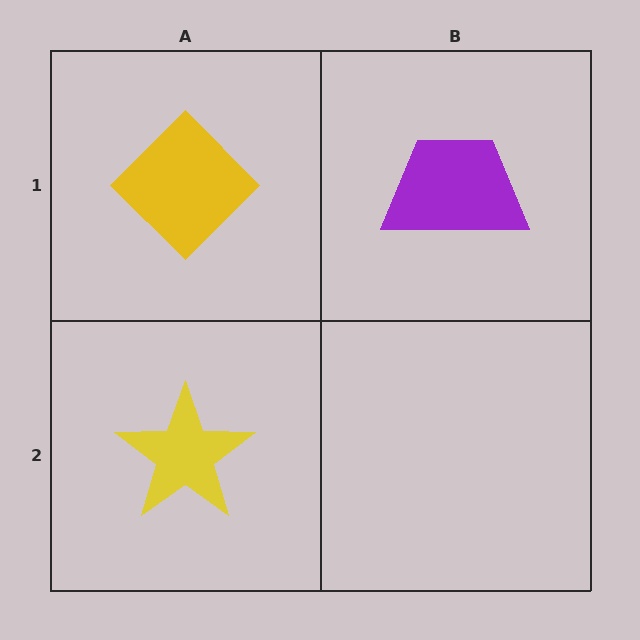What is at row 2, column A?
A yellow star.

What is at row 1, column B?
A purple trapezoid.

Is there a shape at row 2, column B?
No, that cell is empty.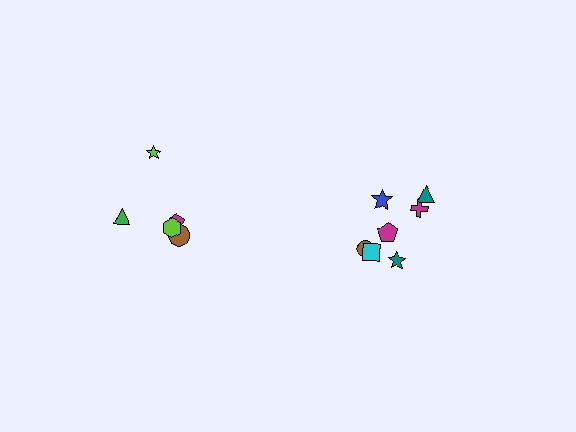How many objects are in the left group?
There are 5 objects.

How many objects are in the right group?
There are 7 objects.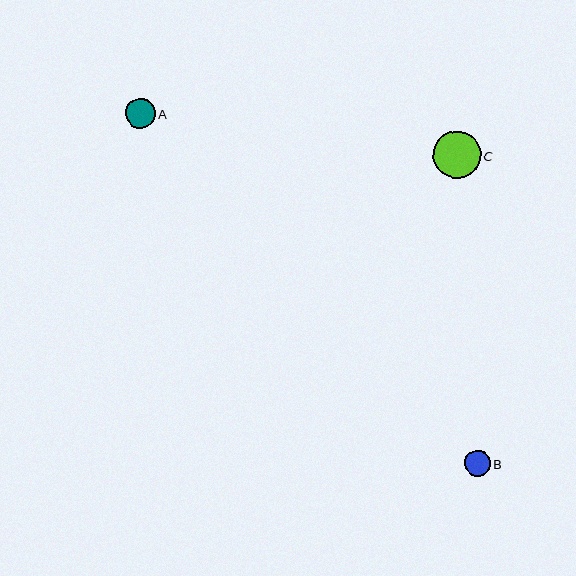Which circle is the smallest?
Circle B is the smallest with a size of approximately 26 pixels.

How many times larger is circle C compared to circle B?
Circle C is approximately 1.8 times the size of circle B.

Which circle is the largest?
Circle C is the largest with a size of approximately 47 pixels.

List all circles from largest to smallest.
From largest to smallest: C, A, B.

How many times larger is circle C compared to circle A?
Circle C is approximately 1.6 times the size of circle A.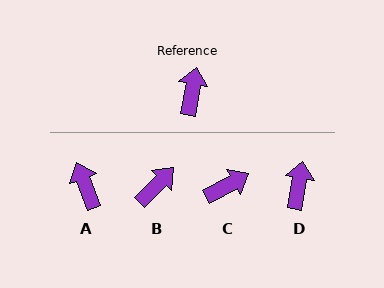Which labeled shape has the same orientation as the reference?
D.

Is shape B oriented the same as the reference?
No, it is off by about 34 degrees.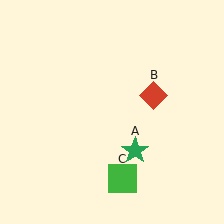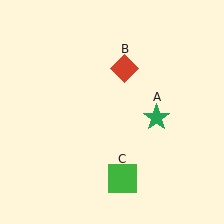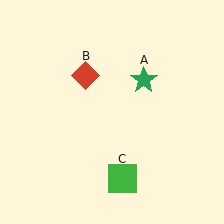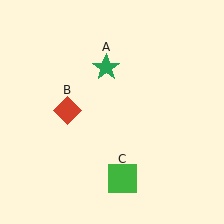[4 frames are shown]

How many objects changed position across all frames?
2 objects changed position: green star (object A), red diamond (object B).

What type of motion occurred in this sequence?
The green star (object A), red diamond (object B) rotated counterclockwise around the center of the scene.